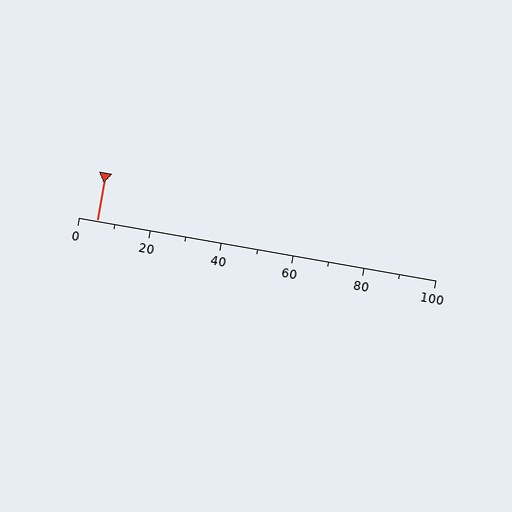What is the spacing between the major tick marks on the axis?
The major ticks are spaced 20 apart.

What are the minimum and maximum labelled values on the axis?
The axis runs from 0 to 100.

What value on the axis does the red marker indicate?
The marker indicates approximately 5.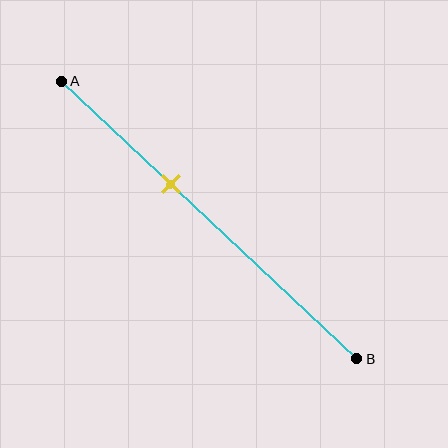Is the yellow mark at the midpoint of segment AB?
No, the mark is at about 35% from A, not at the 50% midpoint.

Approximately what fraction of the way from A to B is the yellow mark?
The yellow mark is approximately 35% of the way from A to B.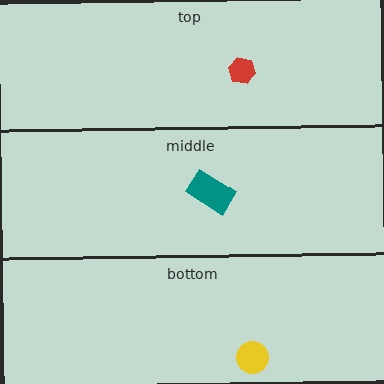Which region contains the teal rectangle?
The middle region.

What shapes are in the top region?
The red hexagon.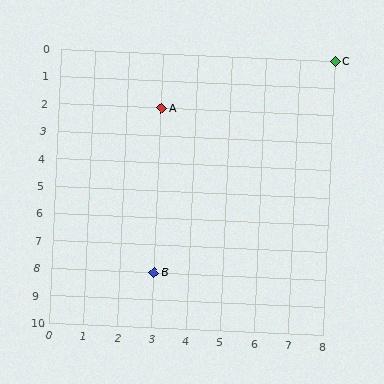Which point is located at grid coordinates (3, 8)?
Point B is at (3, 8).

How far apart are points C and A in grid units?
Points C and A are 5 columns and 2 rows apart (about 5.4 grid units diagonally).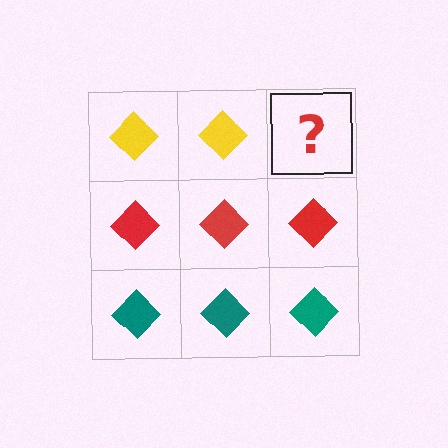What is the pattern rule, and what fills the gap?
The rule is that each row has a consistent color. The gap should be filled with a yellow diamond.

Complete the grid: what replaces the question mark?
The question mark should be replaced with a yellow diamond.